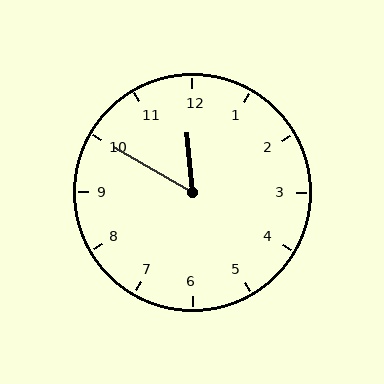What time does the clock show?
11:50.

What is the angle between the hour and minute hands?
Approximately 55 degrees.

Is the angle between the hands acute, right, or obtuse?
It is acute.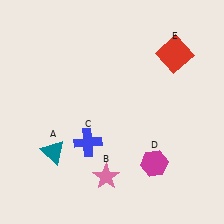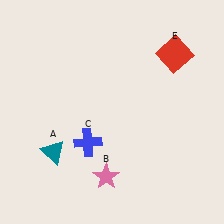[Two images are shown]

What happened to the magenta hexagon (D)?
The magenta hexagon (D) was removed in Image 2. It was in the bottom-right area of Image 1.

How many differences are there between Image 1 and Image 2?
There is 1 difference between the two images.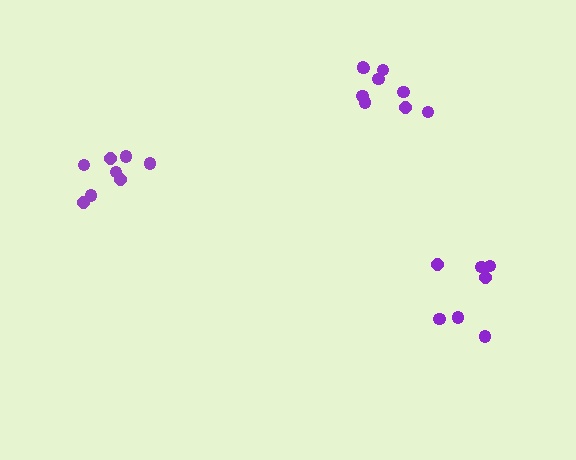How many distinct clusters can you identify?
There are 3 distinct clusters.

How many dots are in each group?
Group 1: 7 dots, Group 2: 8 dots, Group 3: 9 dots (24 total).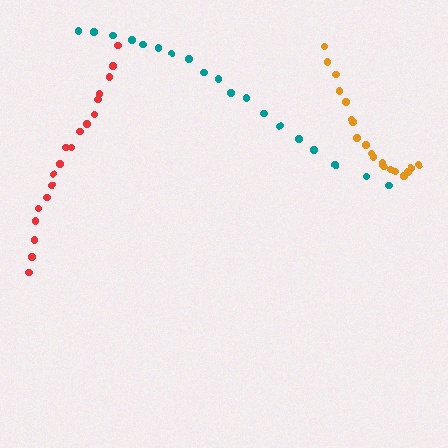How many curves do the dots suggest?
There are 3 distinct paths.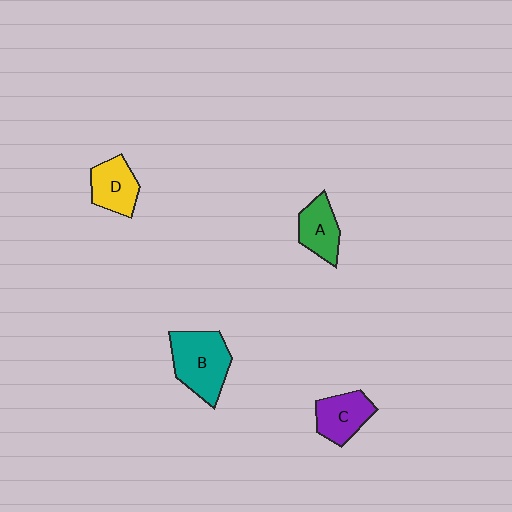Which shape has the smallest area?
Shape A (green).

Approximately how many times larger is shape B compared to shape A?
Approximately 1.6 times.